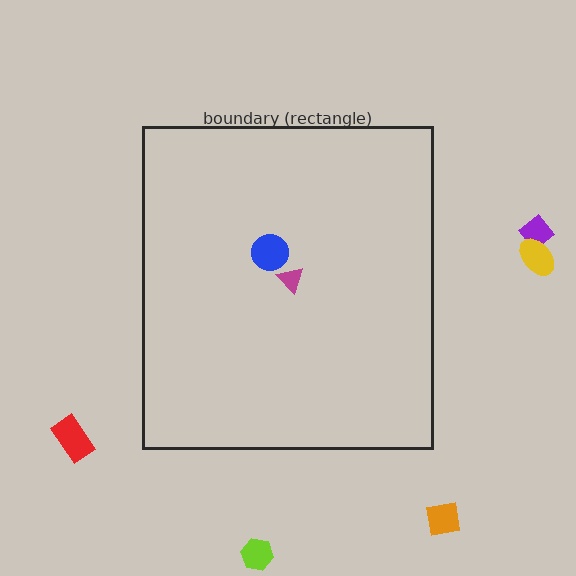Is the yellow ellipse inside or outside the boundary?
Outside.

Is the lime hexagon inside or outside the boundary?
Outside.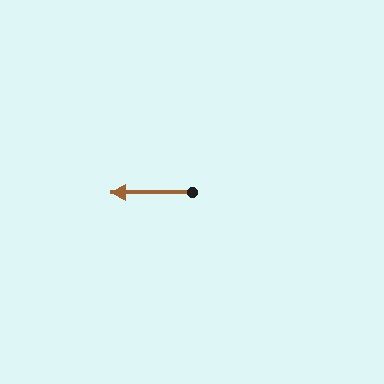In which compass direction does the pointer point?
West.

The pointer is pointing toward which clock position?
Roughly 9 o'clock.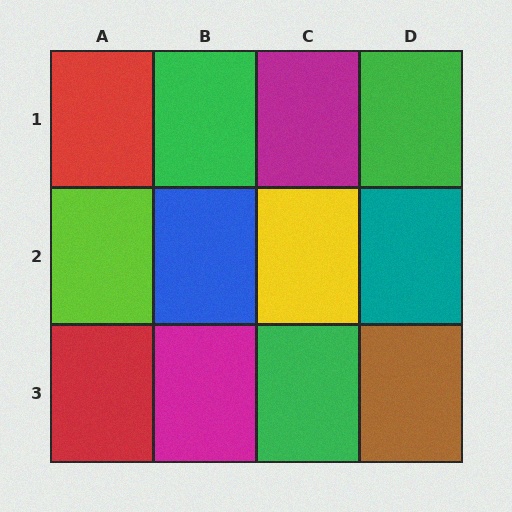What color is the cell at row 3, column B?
Magenta.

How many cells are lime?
1 cell is lime.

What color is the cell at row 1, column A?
Red.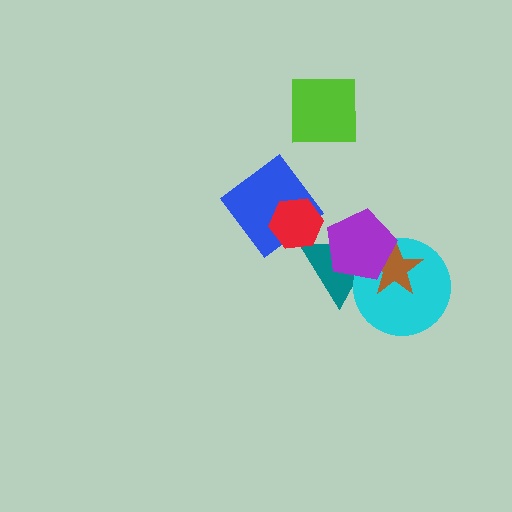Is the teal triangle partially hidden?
Yes, it is partially covered by another shape.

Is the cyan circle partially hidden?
Yes, it is partially covered by another shape.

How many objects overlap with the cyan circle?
3 objects overlap with the cyan circle.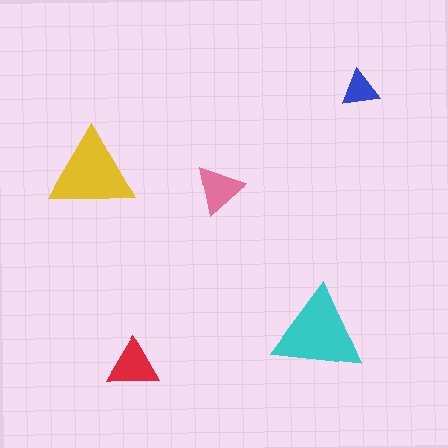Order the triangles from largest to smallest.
the cyan one, the yellow one, the red one, the pink one, the blue one.